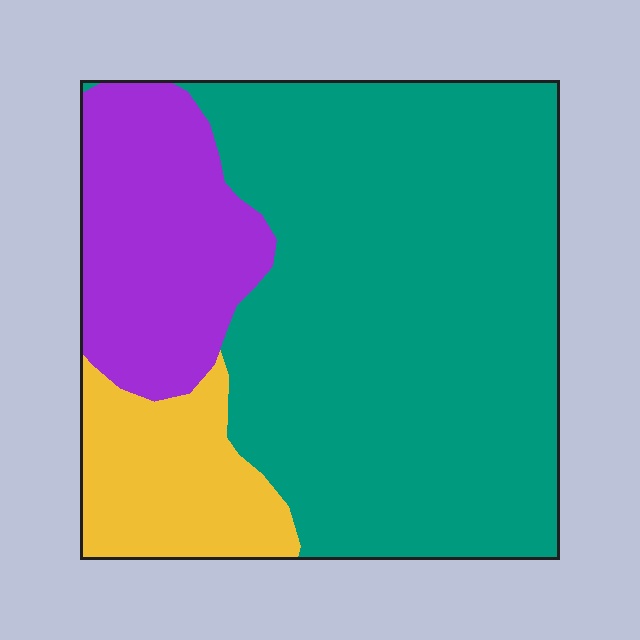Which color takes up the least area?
Yellow, at roughly 15%.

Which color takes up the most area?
Teal, at roughly 65%.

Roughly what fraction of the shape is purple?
Purple takes up about one fifth (1/5) of the shape.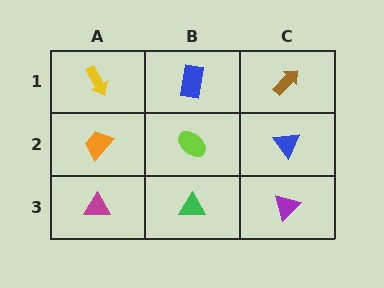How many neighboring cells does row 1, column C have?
2.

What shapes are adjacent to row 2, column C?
A brown arrow (row 1, column C), a purple triangle (row 3, column C), a lime ellipse (row 2, column B).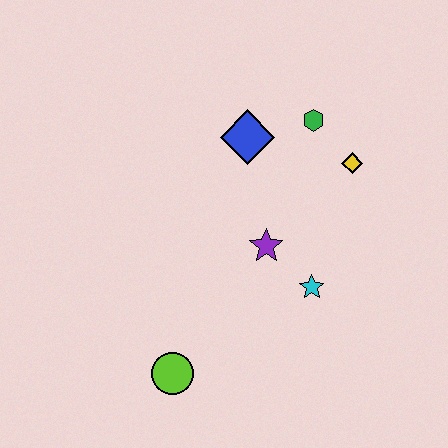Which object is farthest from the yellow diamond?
The lime circle is farthest from the yellow diamond.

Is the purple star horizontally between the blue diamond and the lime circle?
No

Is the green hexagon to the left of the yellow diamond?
Yes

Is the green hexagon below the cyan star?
No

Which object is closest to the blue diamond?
The green hexagon is closest to the blue diamond.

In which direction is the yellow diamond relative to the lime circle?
The yellow diamond is above the lime circle.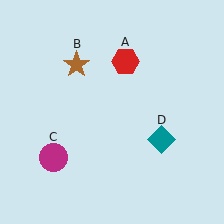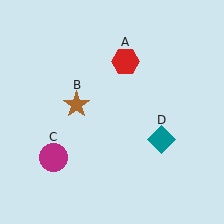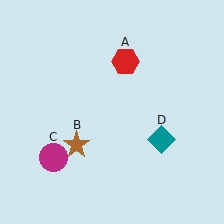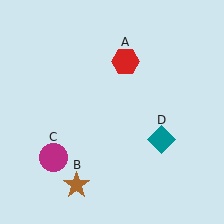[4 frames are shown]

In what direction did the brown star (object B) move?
The brown star (object B) moved down.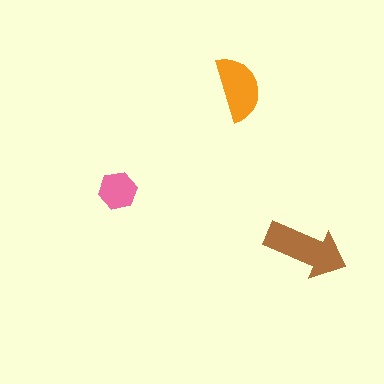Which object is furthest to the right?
The brown arrow is rightmost.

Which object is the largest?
The brown arrow.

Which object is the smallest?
The pink hexagon.